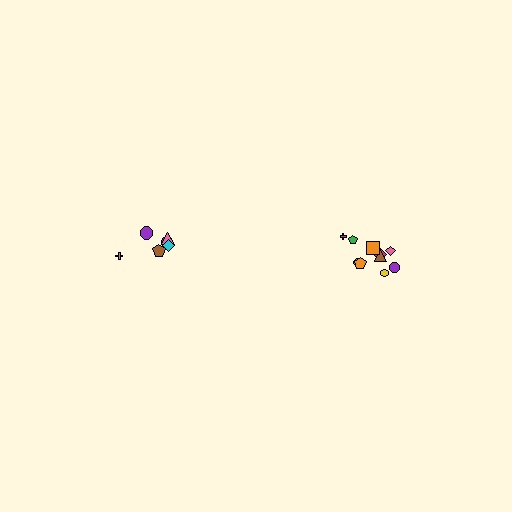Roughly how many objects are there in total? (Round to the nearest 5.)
Roughly 15 objects in total.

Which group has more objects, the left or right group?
The right group.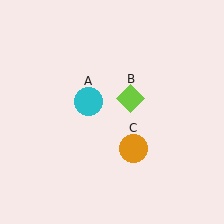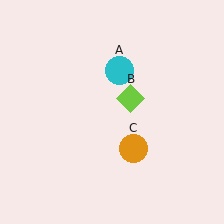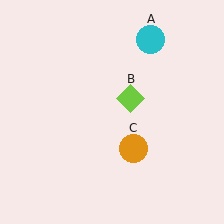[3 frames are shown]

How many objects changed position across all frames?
1 object changed position: cyan circle (object A).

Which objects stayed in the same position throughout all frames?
Lime diamond (object B) and orange circle (object C) remained stationary.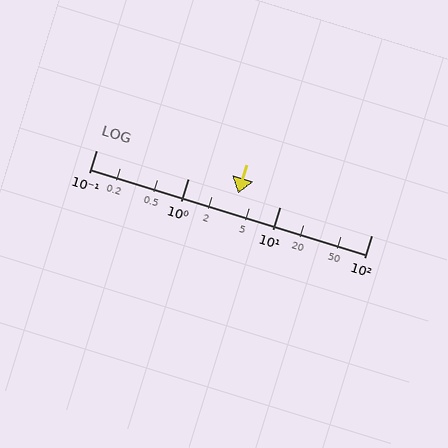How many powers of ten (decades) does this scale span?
The scale spans 3 decades, from 0.1 to 100.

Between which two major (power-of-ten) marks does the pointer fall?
The pointer is between 1 and 10.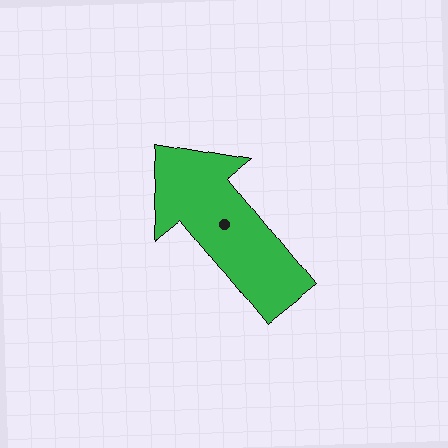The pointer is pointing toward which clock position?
Roughly 11 o'clock.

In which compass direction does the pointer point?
Northwest.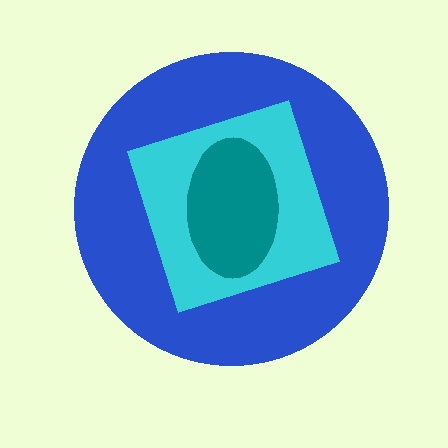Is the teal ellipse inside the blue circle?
Yes.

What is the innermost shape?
The teal ellipse.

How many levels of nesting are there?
3.